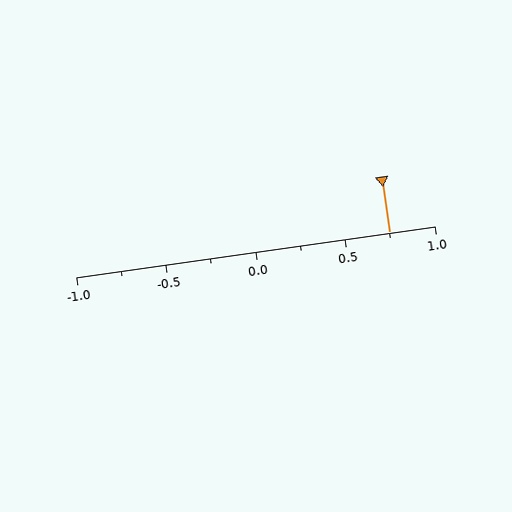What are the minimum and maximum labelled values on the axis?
The axis runs from -1.0 to 1.0.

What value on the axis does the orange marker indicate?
The marker indicates approximately 0.75.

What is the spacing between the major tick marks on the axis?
The major ticks are spaced 0.5 apart.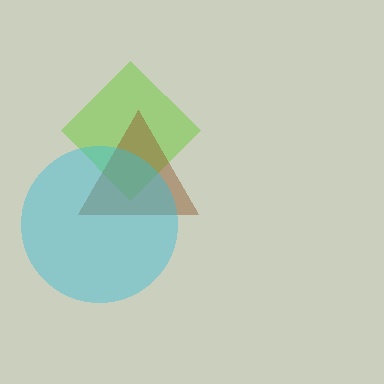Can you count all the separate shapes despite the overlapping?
Yes, there are 3 separate shapes.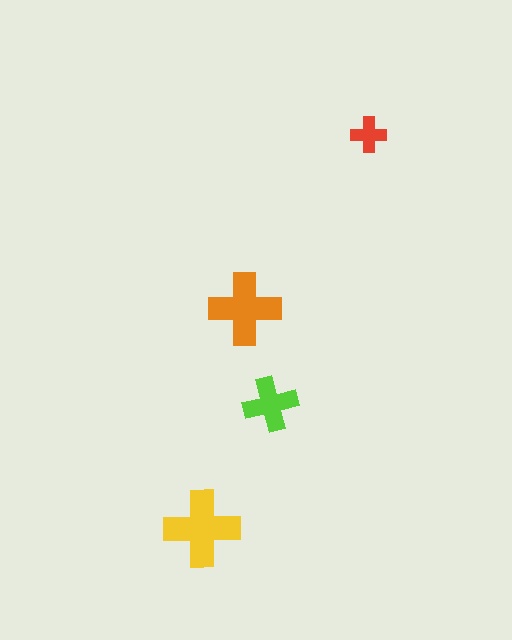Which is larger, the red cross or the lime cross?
The lime one.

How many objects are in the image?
There are 4 objects in the image.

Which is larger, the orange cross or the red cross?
The orange one.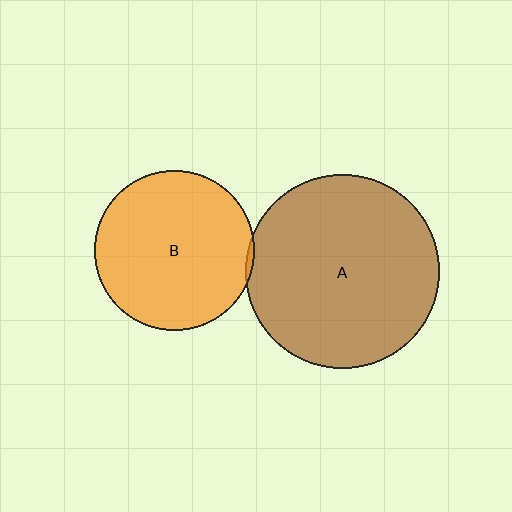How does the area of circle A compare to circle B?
Approximately 1.5 times.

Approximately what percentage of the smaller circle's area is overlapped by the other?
Approximately 5%.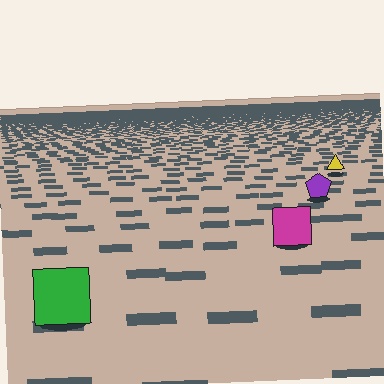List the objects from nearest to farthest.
From nearest to farthest: the green square, the magenta square, the purple pentagon, the yellow triangle.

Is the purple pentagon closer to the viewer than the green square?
No. The green square is closer — you can tell from the texture gradient: the ground texture is coarser near it.